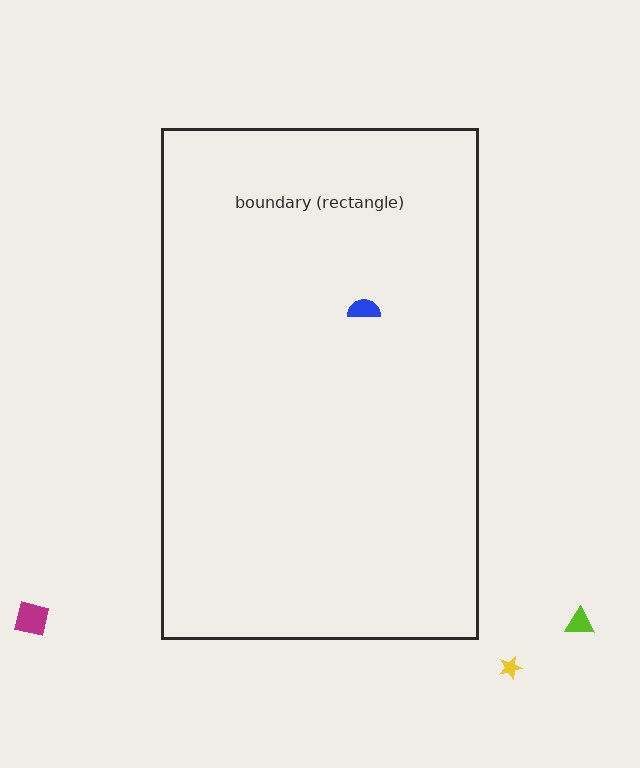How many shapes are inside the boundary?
1 inside, 3 outside.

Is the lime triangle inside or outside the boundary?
Outside.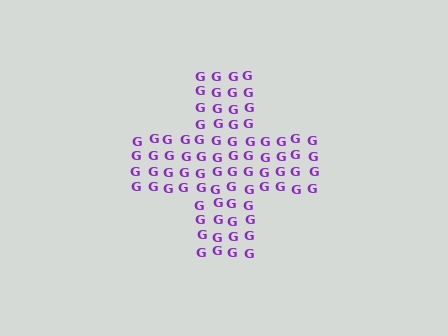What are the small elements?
The small elements are letter G's.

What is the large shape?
The large shape is a cross.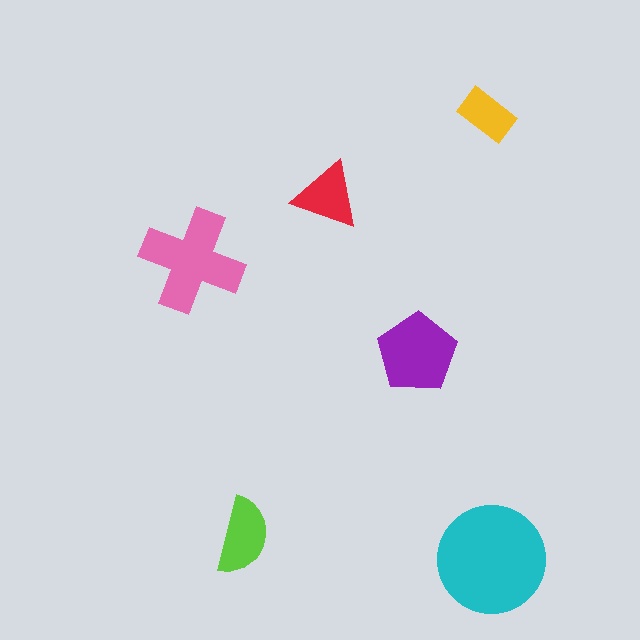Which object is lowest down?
The cyan circle is bottommost.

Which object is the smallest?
The yellow rectangle.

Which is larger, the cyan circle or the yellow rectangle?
The cyan circle.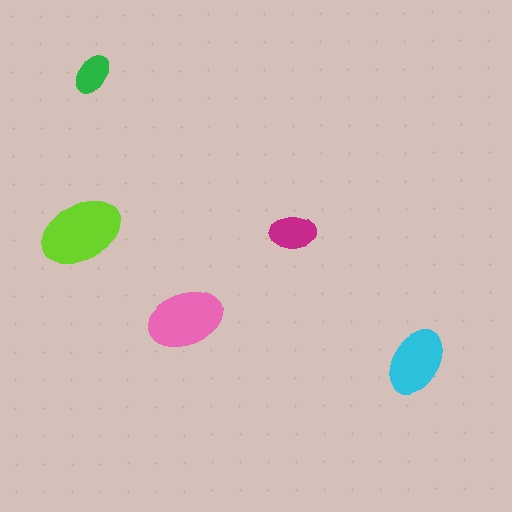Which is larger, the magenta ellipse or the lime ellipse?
The lime one.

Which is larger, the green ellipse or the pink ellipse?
The pink one.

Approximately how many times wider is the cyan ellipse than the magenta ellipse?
About 1.5 times wider.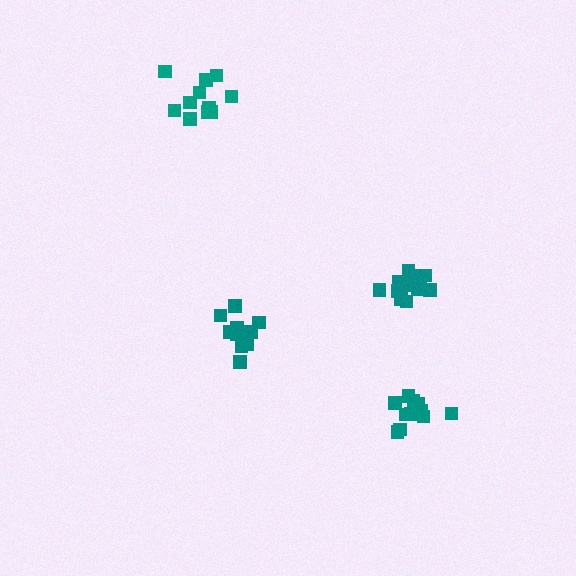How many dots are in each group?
Group 1: 13 dots, Group 2: 13 dots, Group 3: 11 dots, Group 4: 14 dots (51 total).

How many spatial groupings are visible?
There are 4 spatial groupings.